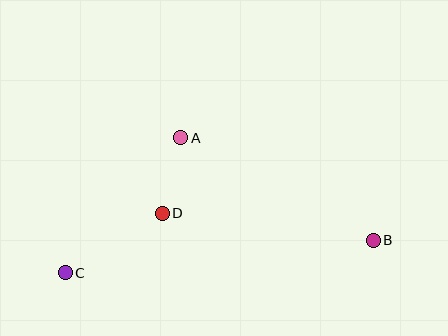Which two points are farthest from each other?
Points B and C are farthest from each other.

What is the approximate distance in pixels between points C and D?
The distance between C and D is approximately 114 pixels.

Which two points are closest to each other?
Points A and D are closest to each other.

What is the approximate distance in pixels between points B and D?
The distance between B and D is approximately 213 pixels.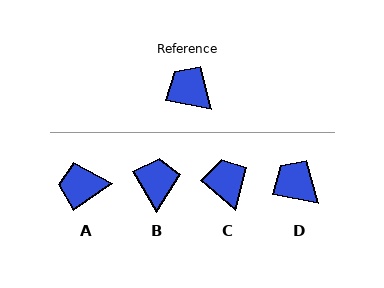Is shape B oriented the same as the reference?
No, it is off by about 48 degrees.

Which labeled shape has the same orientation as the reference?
D.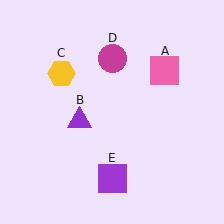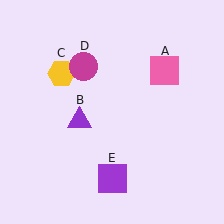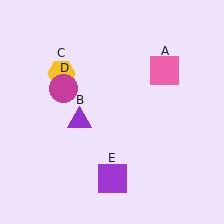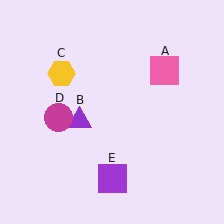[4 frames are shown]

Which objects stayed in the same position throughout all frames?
Pink square (object A) and purple triangle (object B) and yellow hexagon (object C) and purple square (object E) remained stationary.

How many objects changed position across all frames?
1 object changed position: magenta circle (object D).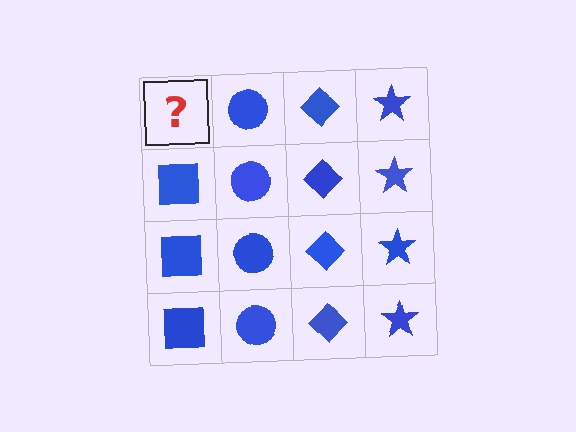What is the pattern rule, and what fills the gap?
The rule is that each column has a consistent shape. The gap should be filled with a blue square.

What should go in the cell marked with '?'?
The missing cell should contain a blue square.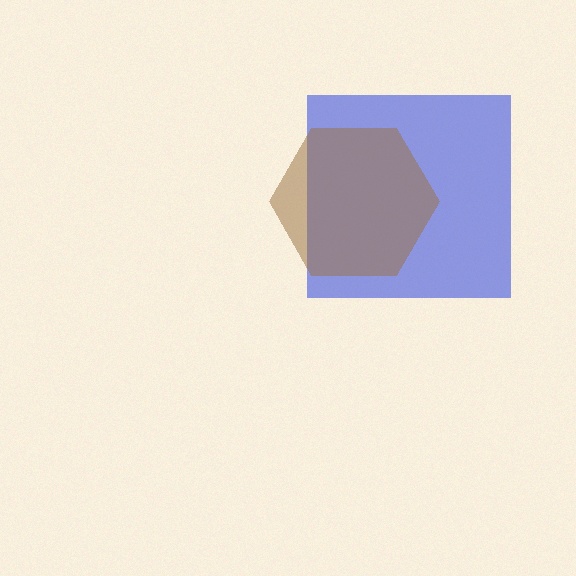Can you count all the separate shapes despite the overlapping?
Yes, there are 2 separate shapes.